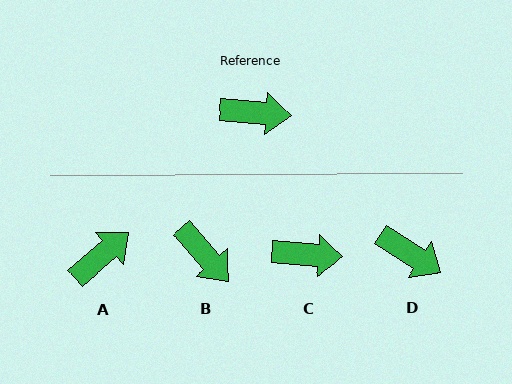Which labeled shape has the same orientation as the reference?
C.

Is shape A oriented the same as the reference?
No, it is off by about 45 degrees.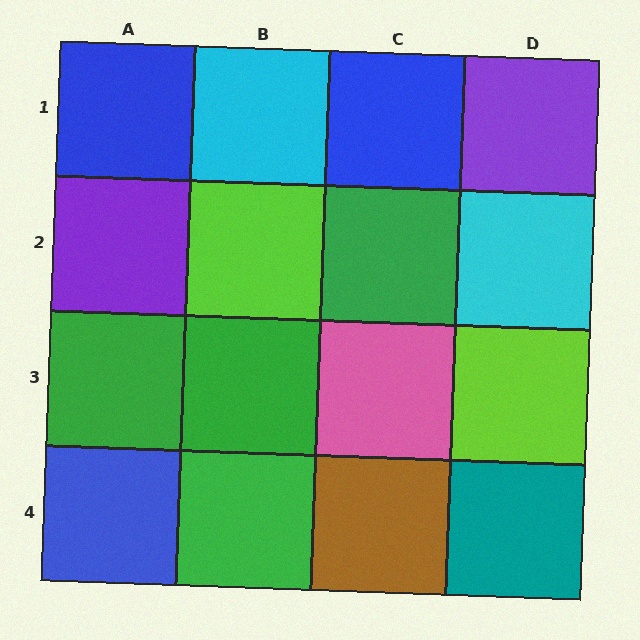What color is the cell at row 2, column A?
Purple.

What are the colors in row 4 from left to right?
Blue, green, brown, teal.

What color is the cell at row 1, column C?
Blue.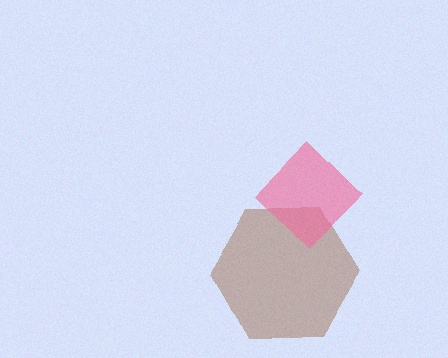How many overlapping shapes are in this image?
There are 2 overlapping shapes in the image.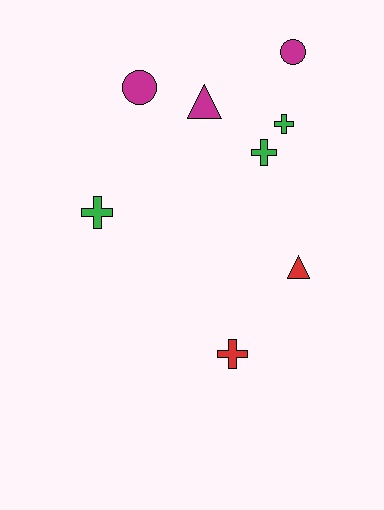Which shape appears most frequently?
Cross, with 4 objects.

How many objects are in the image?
There are 8 objects.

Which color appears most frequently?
Magenta, with 3 objects.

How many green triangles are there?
There are no green triangles.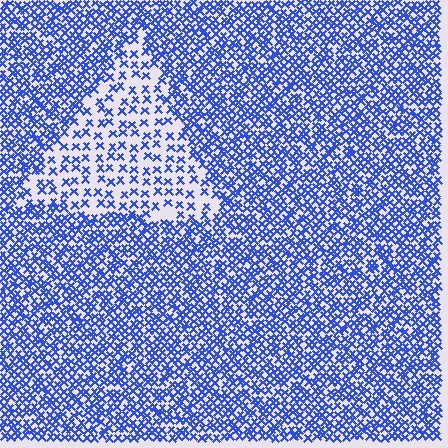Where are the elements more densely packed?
The elements are more densely packed outside the triangle boundary.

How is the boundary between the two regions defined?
The boundary is defined by a change in element density (approximately 2.4x ratio). All elements are the same color, size, and shape.